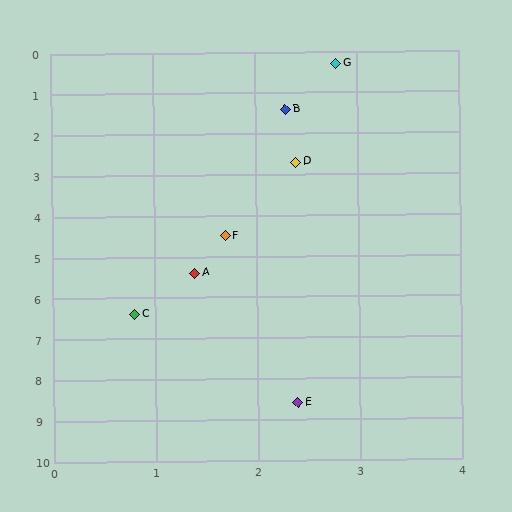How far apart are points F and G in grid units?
Points F and G are about 4.3 grid units apart.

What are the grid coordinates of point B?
Point B is at approximately (2.3, 1.4).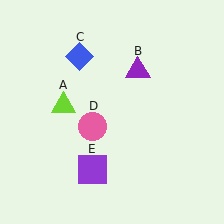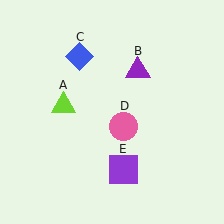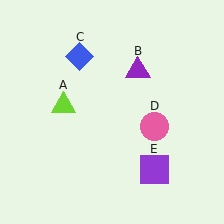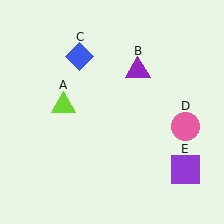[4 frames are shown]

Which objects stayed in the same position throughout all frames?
Lime triangle (object A) and purple triangle (object B) and blue diamond (object C) remained stationary.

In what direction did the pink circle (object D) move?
The pink circle (object D) moved right.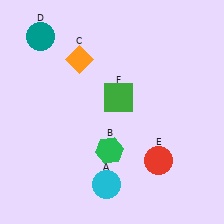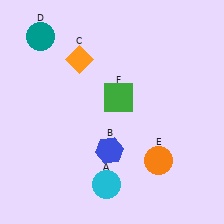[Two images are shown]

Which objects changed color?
B changed from green to blue. E changed from red to orange.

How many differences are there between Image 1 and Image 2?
There are 2 differences between the two images.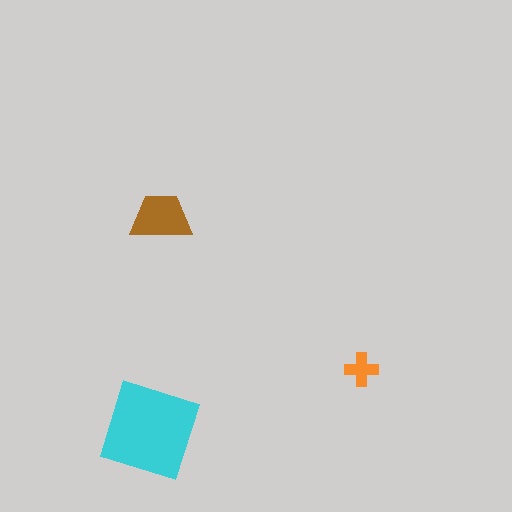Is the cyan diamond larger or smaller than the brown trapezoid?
Larger.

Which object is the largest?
The cyan diamond.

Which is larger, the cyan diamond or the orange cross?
The cyan diamond.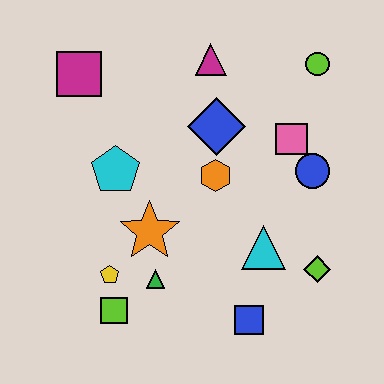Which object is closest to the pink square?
The blue circle is closest to the pink square.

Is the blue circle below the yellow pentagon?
No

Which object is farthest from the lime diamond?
The magenta square is farthest from the lime diamond.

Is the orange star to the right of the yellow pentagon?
Yes